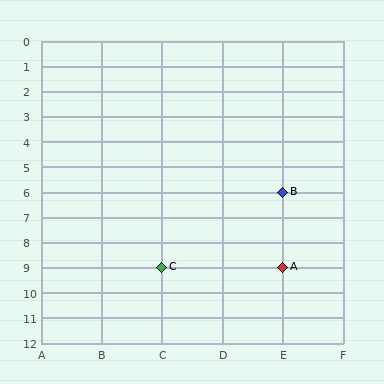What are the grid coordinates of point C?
Point C is at grid coordinates (C, 9).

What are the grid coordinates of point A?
Point A is at grid coordinates (E, 9).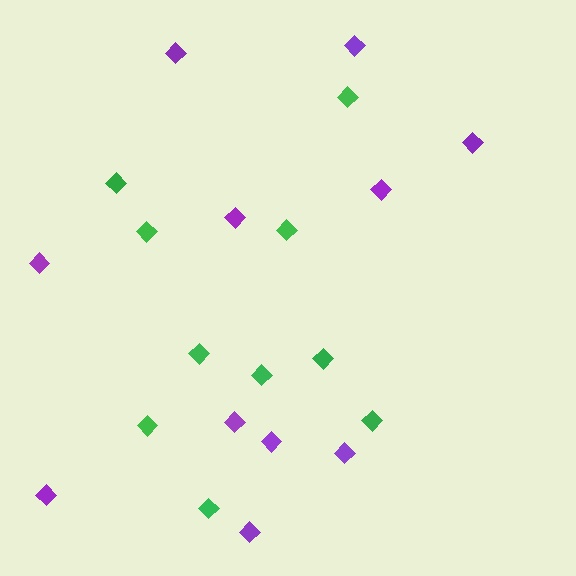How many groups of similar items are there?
There are 2 groups: one group of purple diamonds (11) and one group of green diamonds (10).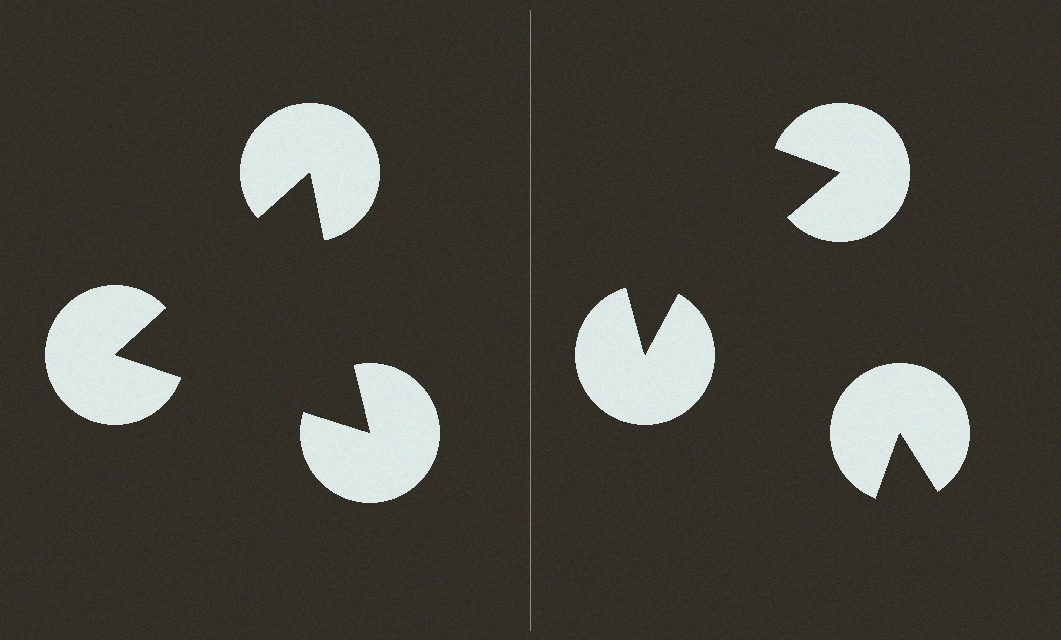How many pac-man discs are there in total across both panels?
6 — 3 on each side.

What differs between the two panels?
The pac-man discs are positioned identically on both sides; only the wedge orientations differ. On the left they align to a triangle; on the right they are misaligned.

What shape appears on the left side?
An illusory triangle.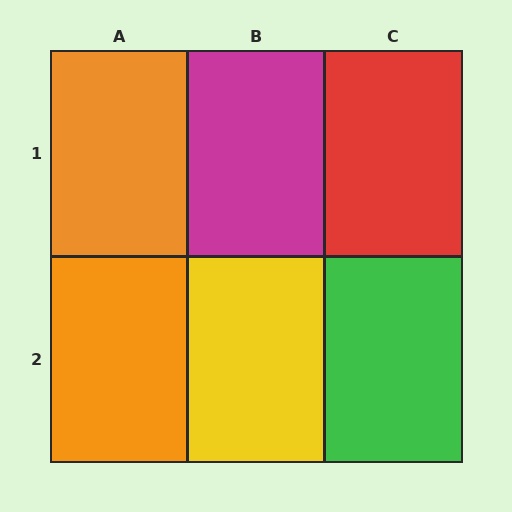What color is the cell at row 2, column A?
Orange.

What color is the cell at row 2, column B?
Yellow.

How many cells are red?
1 cell is red.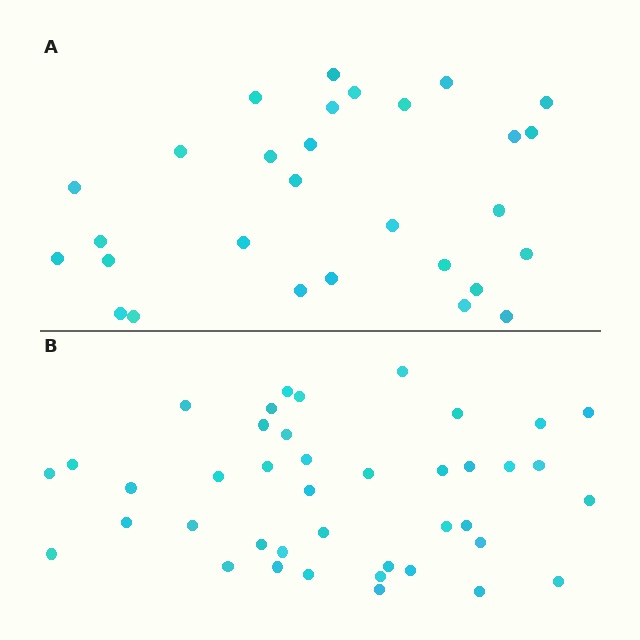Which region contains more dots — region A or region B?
Region B (the bottom region) has more dots.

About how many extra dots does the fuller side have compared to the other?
Region B has roughly 12 or so more dots than region A.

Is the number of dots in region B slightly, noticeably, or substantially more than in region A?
Region B has noticeably more, but not dramatically so. The ratio is roughly 1.4 to 1.